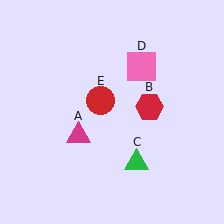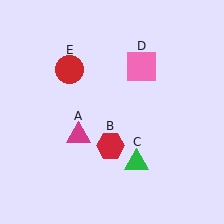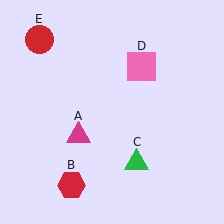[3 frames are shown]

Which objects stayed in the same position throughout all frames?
Magenta triangle (object A) and green triangle (object C) and pink square (object D) remained stationary.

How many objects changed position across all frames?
2 objects changed position: red hexagon (object B), red circle (object E).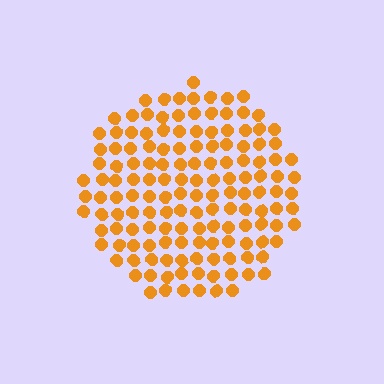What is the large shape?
The large shape is a circle.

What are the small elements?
The small elements are circles.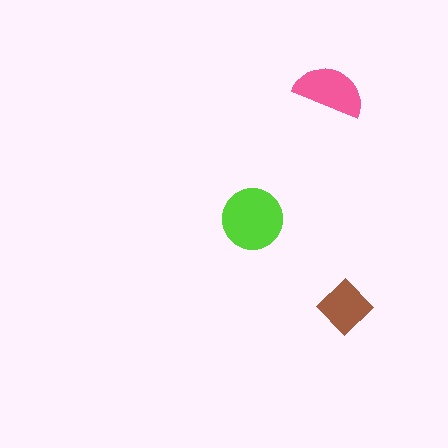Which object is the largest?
The lime circle.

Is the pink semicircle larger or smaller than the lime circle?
Smaller.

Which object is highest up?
The pink semicircle is topmost.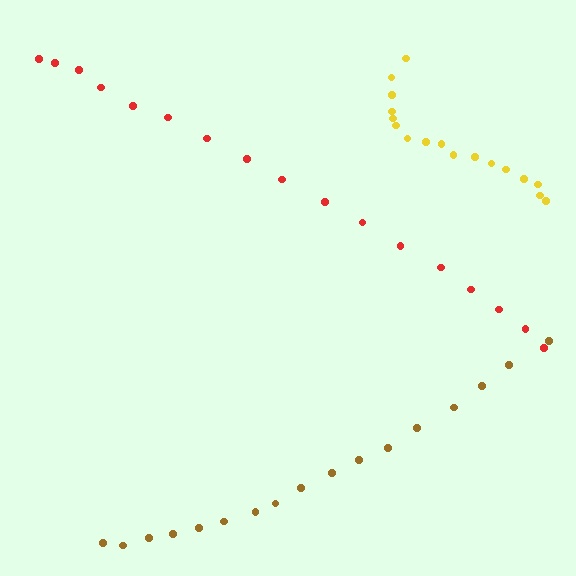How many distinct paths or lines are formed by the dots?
There are 3 distinct paths.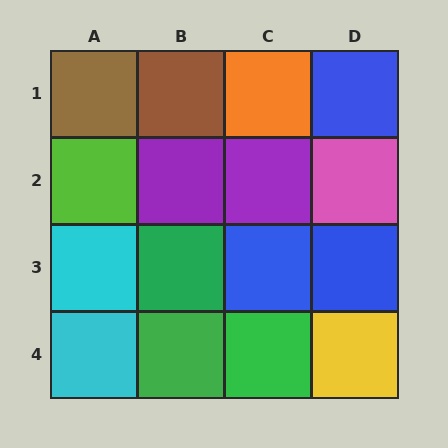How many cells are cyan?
2 cells are cyan.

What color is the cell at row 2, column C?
Purple.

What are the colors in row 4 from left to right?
Cyan, green, green, yellow.